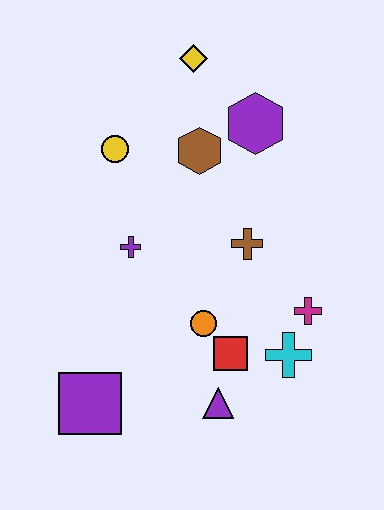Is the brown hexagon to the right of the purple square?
Yes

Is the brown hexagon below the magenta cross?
No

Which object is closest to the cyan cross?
The magenta cross is closest to the cyan cross.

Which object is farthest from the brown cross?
The purple square is farthest from the brown cross.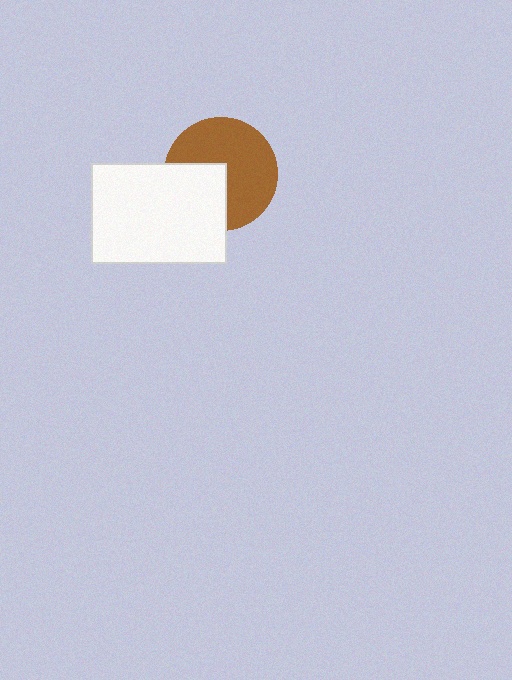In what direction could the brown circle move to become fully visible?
The brown circle could move toward the upper-right. That would shift it out from behind the white rectangle entirely.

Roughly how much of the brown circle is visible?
About half of it is visible (roughly 65%).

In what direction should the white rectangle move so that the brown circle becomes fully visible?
The white rectangle should move toward the lower-left. That is the shortest direction to clear the overlap and leave the brown circle fully visible.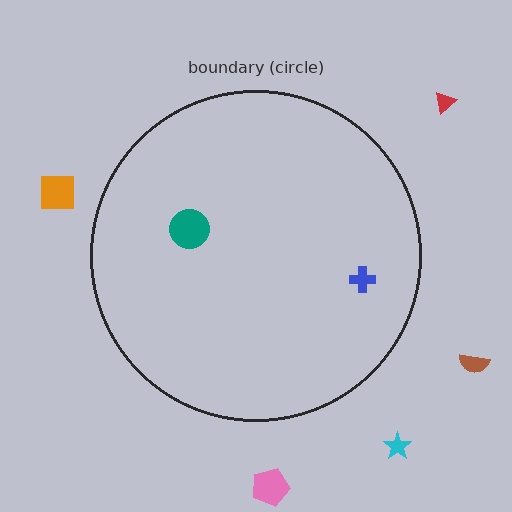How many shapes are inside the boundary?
2 inside, 5 outside.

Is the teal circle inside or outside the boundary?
Inside.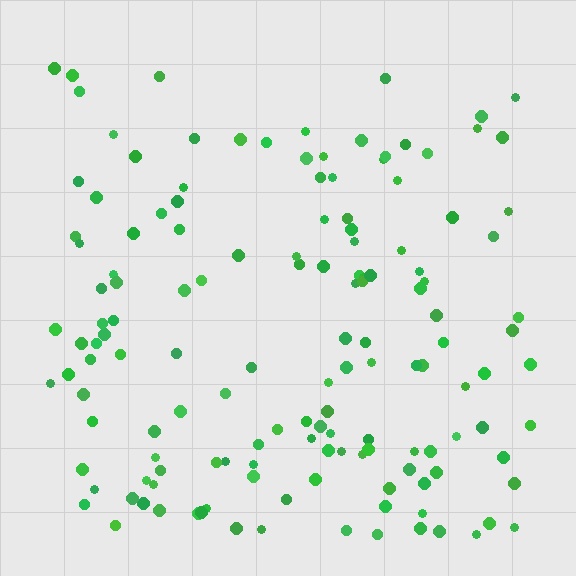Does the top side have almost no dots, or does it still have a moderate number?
Still a moderate number, just noticeably fewer than the bottom.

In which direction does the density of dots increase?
From top to bottom, with the bottom side densest.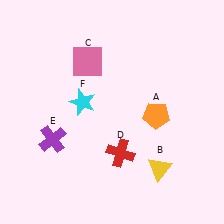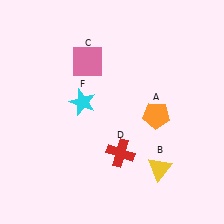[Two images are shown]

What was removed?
The purple cross (E) was removed in Image 2.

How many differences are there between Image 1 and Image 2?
There is 1 difference between the two images.